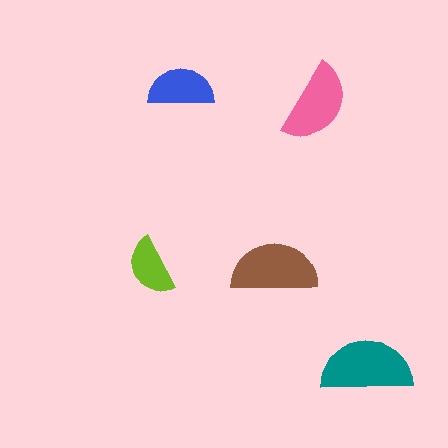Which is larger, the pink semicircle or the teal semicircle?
The teal one.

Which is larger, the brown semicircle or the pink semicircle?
The brown one.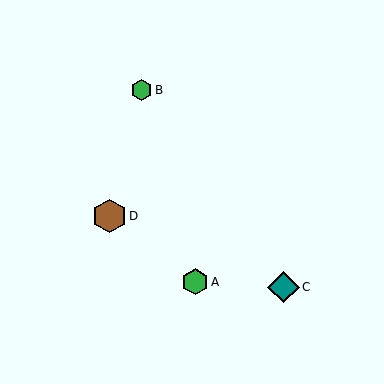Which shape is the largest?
The brown hexagon (labeled D) is the largest.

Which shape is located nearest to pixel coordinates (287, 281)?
The teal diamond (labeled C) at (284, 287) is nearest to that location.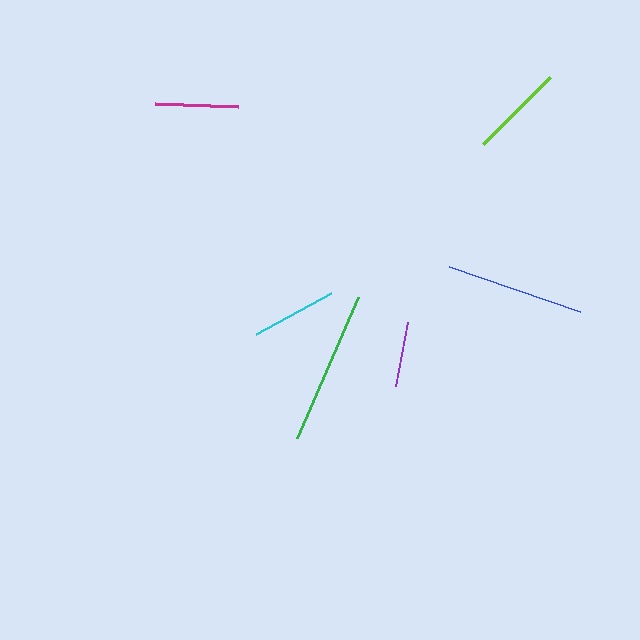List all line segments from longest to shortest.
From longest to shortest: green, blue, lime, cyan, magenta, purple.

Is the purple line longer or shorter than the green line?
The green line is longer than the purple line.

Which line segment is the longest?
The green line is the longest at approximately 153 pixels.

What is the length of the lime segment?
The lime segment is approximately 95 pixels long.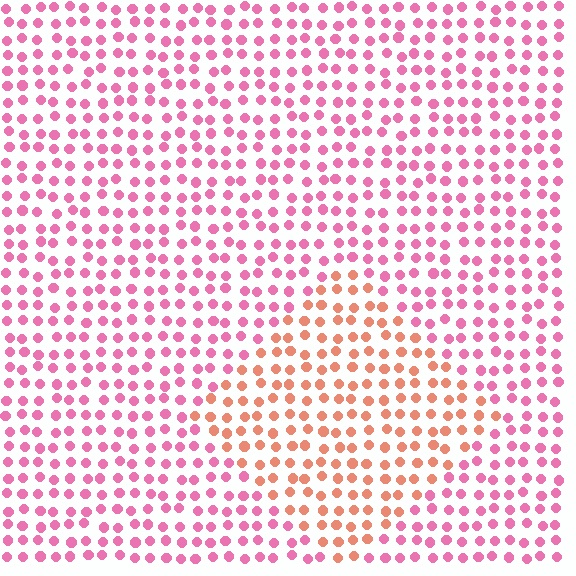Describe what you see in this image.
The image is filled with small pink elements in a uniform arrangement. A diamond-shaped region is visible where the elements are tinted to a slightly different hue, forming a subtle color boundary.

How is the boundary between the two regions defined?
The boundary is defined purely by a slight shift in hue (about 43 degrees). Spacing, size, and orientation are identical on both sides.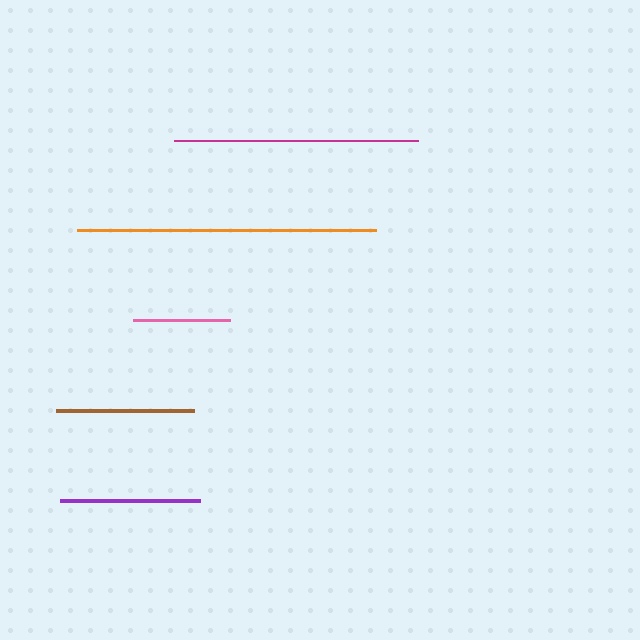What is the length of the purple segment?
The purple segment is approximately 141 pixels long.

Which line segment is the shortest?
The pink line is the shortest at approximately 97 pixels.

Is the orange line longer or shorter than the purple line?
The orange line is longer than the purple line.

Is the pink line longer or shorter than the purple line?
The purple line is longer than the pink line.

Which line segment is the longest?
The orange line is the longest at approximately 299 pixels.